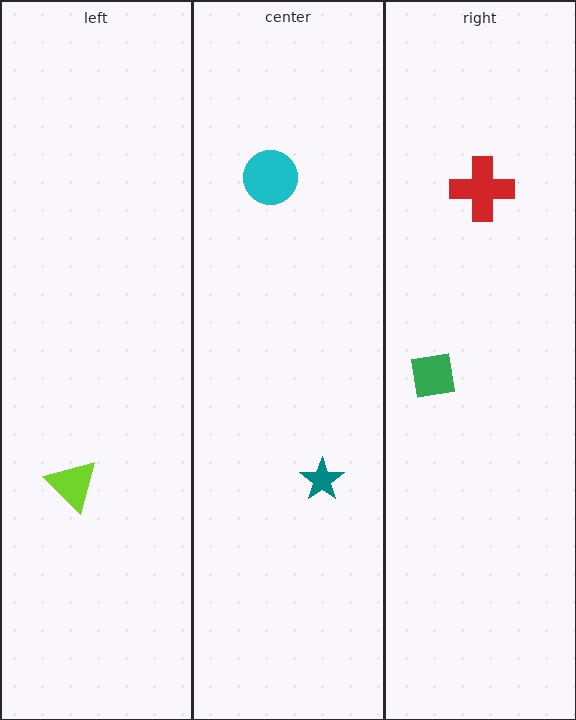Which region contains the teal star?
The center region.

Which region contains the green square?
The right region.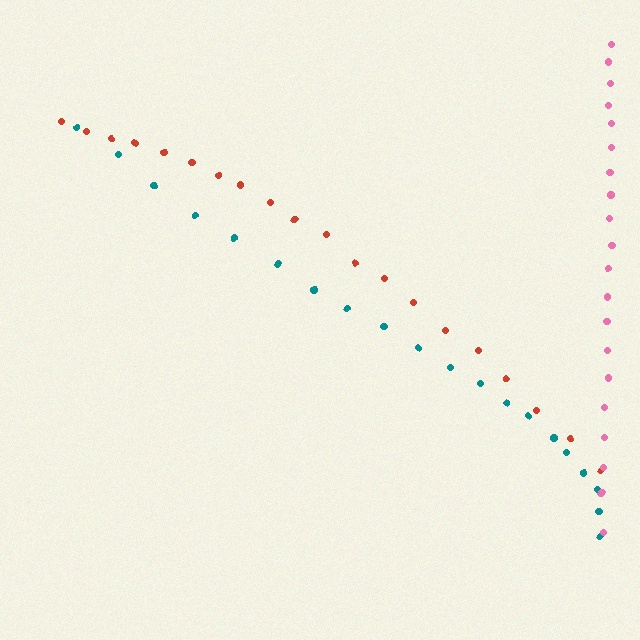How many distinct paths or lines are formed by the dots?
There are 3 distinct paths.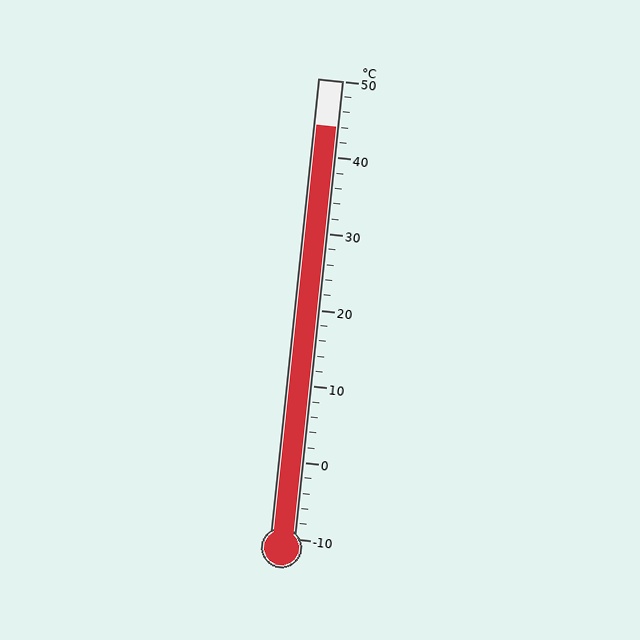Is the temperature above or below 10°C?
The temperature is above 10°C.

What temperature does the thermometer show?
The thermometer shows approximately 44°C.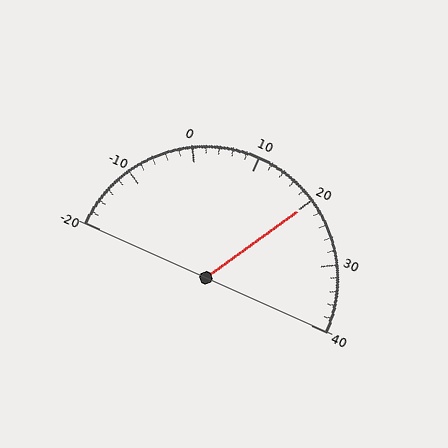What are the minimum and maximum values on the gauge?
The gauge ranges from -20 to 40.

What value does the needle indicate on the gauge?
The needle indicates approximately 20.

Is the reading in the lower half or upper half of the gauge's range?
The reading is in the upper half of the range (-20 to 40).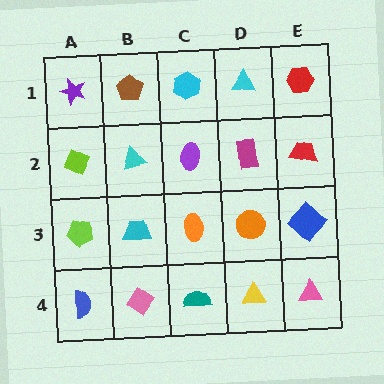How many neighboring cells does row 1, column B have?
3.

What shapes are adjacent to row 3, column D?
A magenta rectangle (row 2, column D), a yellow triangle (row 4, column D), an orange ellipse (row 3, column C), a blue diamond (row 3, column E).